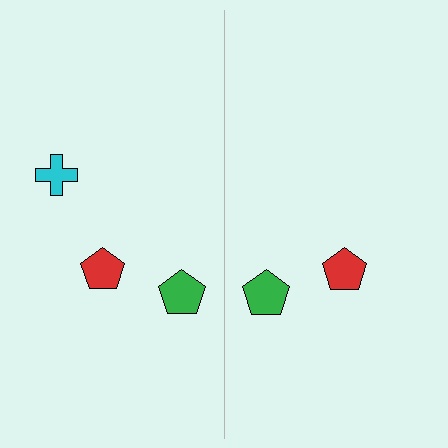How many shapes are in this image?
There are 5 shapes in this image.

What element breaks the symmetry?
A cyan cross is missing from the right side.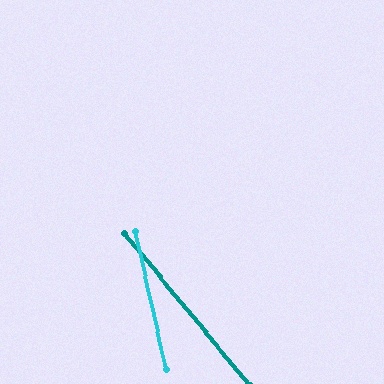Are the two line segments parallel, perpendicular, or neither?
Neither parallel nor perpendicular — they differ by about 27°.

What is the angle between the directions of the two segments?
Approximately 27 degrees.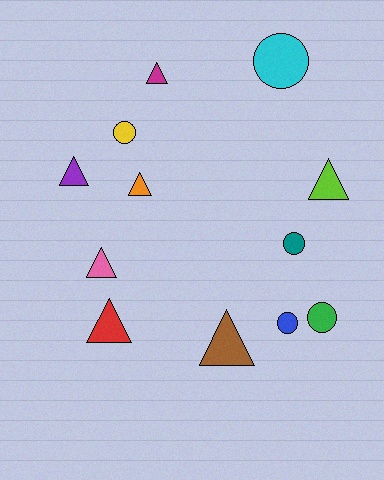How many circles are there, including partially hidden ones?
There are 5 circles.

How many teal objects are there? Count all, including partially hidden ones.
There is 1 teal object.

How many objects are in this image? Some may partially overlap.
There are 12 objects.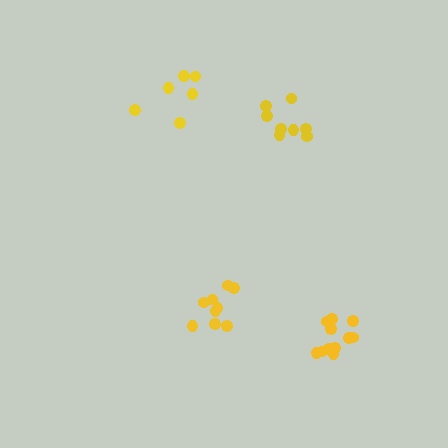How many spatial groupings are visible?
There are 4 spatial groupings.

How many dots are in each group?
Group 1: 11 dots, Group 2: 6 dots, Group 3: 9 dots, Group 4: 8 dots (34 total).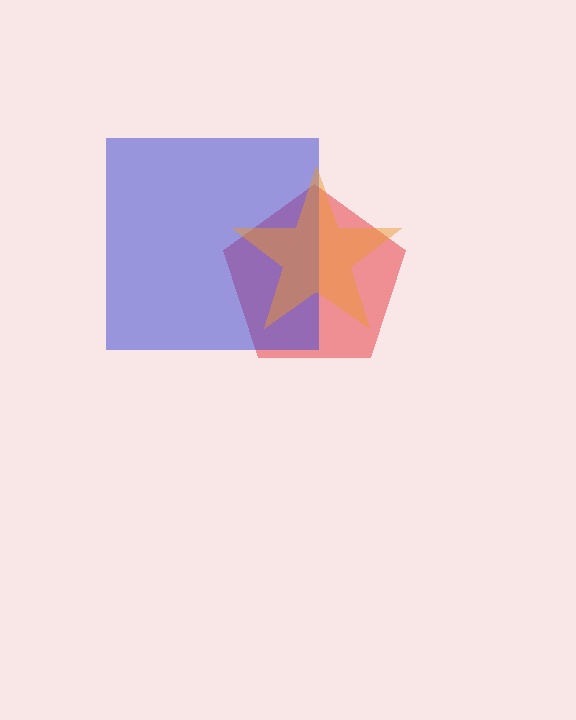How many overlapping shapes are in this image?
There are 3 overlapping shapes in the image.